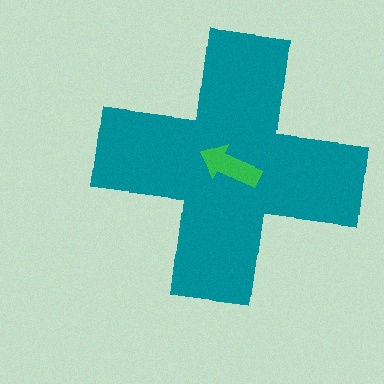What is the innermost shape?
The green arrow.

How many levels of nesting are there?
2.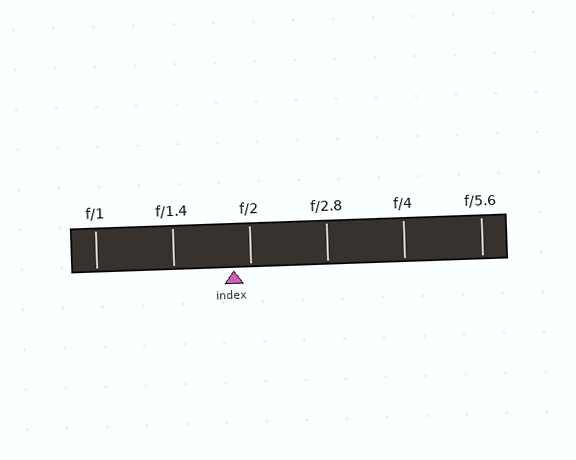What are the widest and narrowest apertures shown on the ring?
The widest aperture shown is f/1 and the narrowest is f/5.6.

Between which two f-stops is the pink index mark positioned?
The index mark is between f/1.4 and f/2.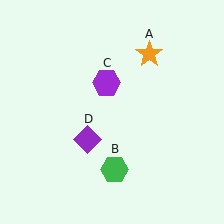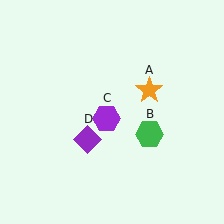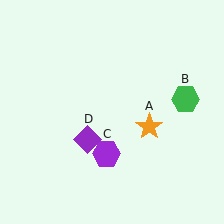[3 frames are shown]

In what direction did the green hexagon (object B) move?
The green hexagon (object B) moved up and to the right.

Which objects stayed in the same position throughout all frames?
Purple diamond (object D) remained stationary.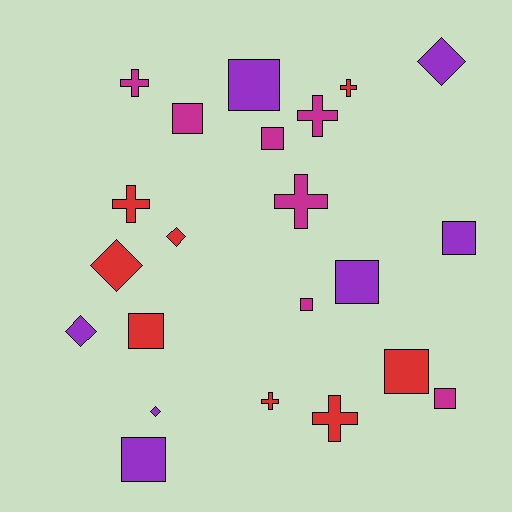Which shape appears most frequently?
Square, with 10 objects.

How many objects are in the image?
There are 22 objects.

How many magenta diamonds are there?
There are no magenta diamonds.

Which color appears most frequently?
Red, with 8 objects.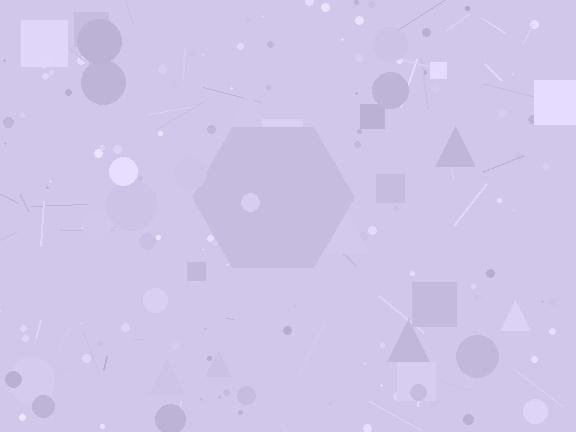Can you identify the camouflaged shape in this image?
The camouflaged shape is a hexagon.